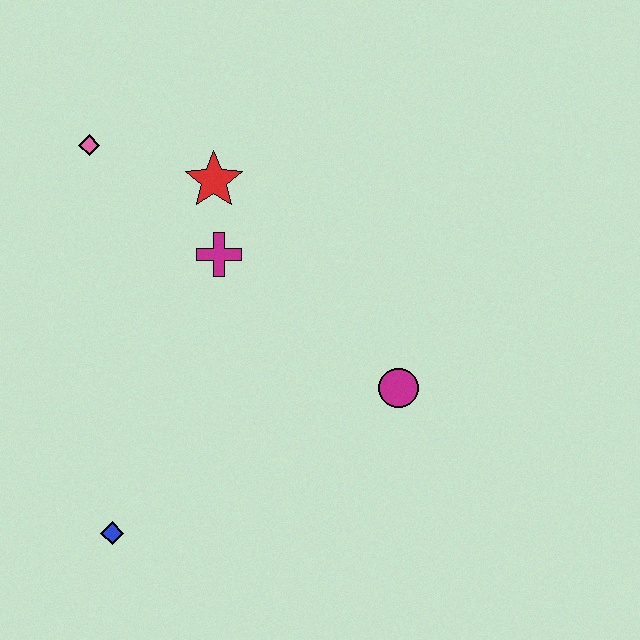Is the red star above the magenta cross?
Yes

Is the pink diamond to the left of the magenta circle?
Yes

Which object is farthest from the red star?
The blue diamond is farthest from the red star.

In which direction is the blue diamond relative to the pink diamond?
The blue diamond is below the pink diamond.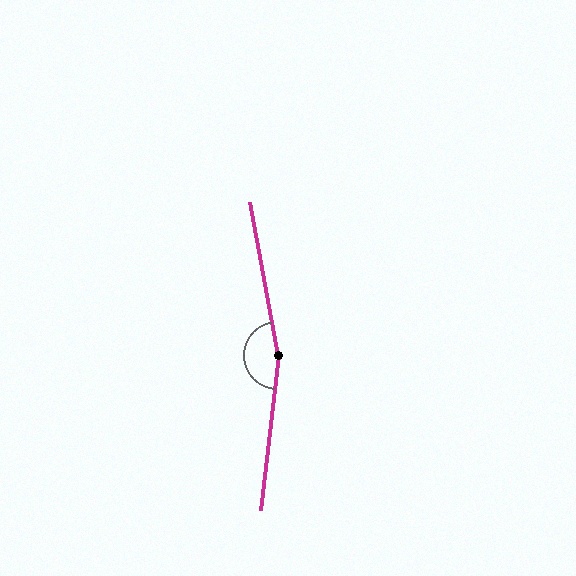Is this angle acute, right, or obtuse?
It is obtuse.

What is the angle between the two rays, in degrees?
Approximately 163 degrees.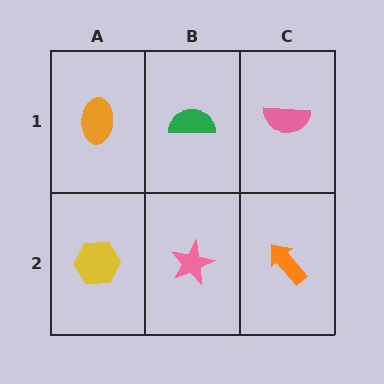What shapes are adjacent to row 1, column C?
An orange arrow (row 2, column C), a green semicircle (row 1, column B).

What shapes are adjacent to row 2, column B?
A green semicircle (row 1, column B), a yellow hexagon (row 2, column A), an orange arrow (row 2, column C).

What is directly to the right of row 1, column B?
A pink semicircle.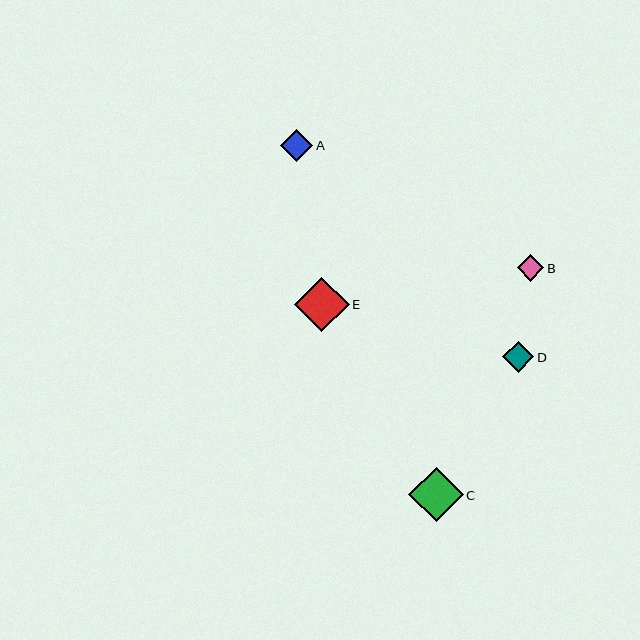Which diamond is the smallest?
Diamond B is the smallest with a size of approximately 26 pixels.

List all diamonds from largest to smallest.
From largest to smallest: C, E, A, D, B.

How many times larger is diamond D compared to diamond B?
Diamond D is approximately 1.2 times the size of diamond B.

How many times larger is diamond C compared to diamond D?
Diamond C is approximately 1.8 times the size of diamond D.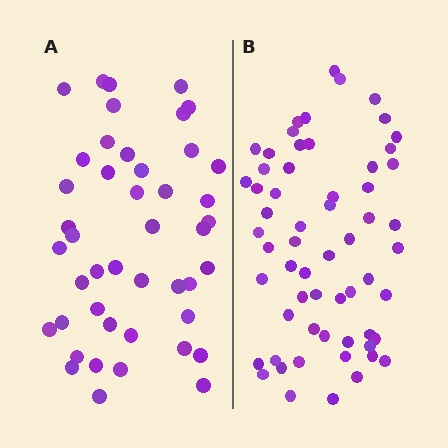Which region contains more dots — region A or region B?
Region B (the right region) has more dots.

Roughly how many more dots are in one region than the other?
Region B has approximately 15 more dots than region A.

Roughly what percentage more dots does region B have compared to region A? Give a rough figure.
About 35% more.